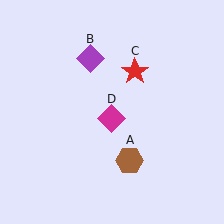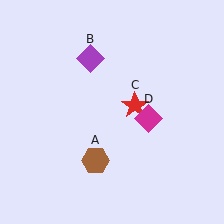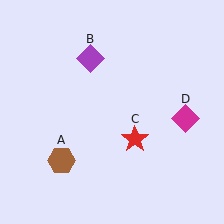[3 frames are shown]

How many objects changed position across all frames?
3 objects changed position: brown hexagon (object A), red star (object C), magenta diamond (object D).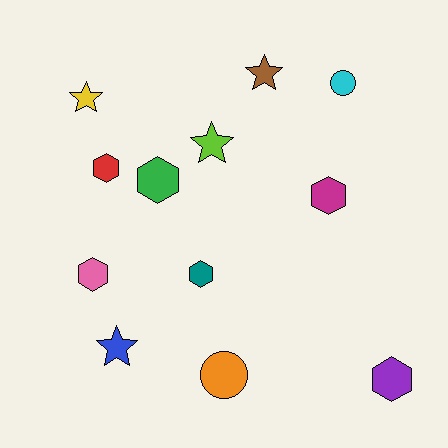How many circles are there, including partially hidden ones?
There are 2 circles.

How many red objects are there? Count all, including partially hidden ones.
There is 1 red object.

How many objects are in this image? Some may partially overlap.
There are 12 objects.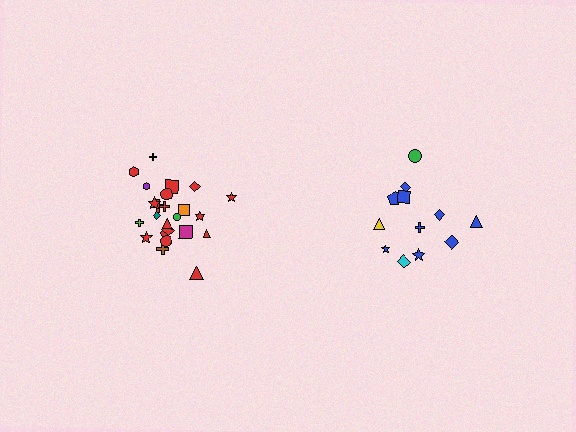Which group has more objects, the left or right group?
The left group.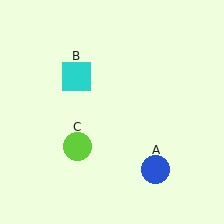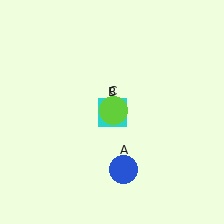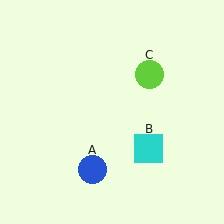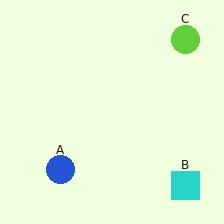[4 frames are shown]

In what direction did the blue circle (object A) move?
The blue circle (object A) moved left.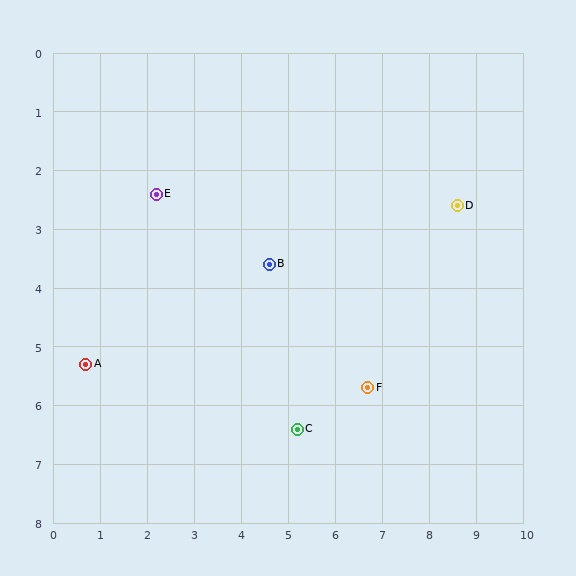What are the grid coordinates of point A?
Point A is at approximately (0.7, 5.3).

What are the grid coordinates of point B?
Point B is at approximately (4.6, 3.6).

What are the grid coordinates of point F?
Point F is at approximately (6.7, 5.7).